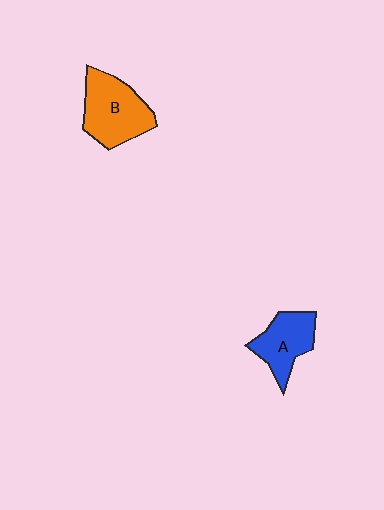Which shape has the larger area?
Shape B (orange).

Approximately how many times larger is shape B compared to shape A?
Approximately 1.3 times.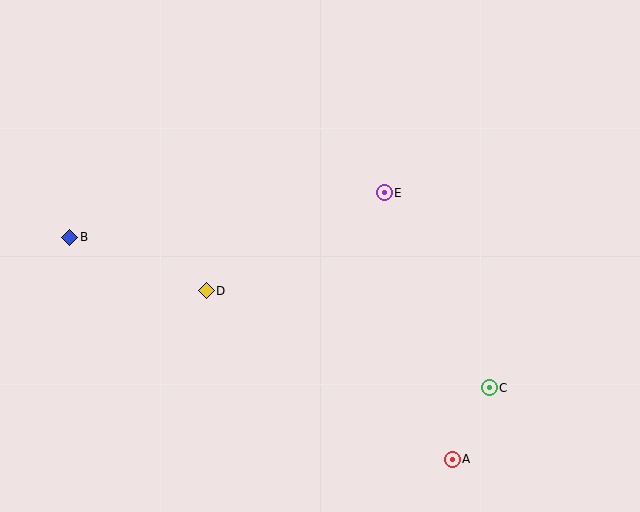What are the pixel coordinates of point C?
Point C is at (489, 388).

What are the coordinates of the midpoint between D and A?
The midpoint between D and A is at (329, 375).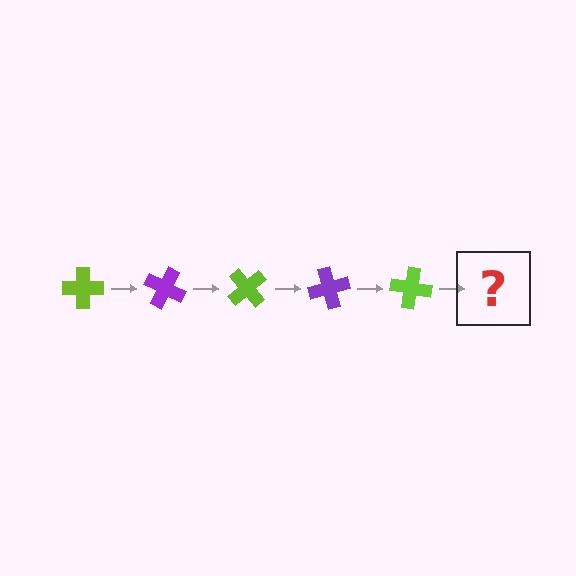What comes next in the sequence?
The next element should be a purple cross, rotated 125 degrees from the start.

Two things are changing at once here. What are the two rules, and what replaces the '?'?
The two rules are that it rotates 25 degrees each step and the color cycles through lime and purple. The '?' should be a purple cross, rotated 125 degrees from the start.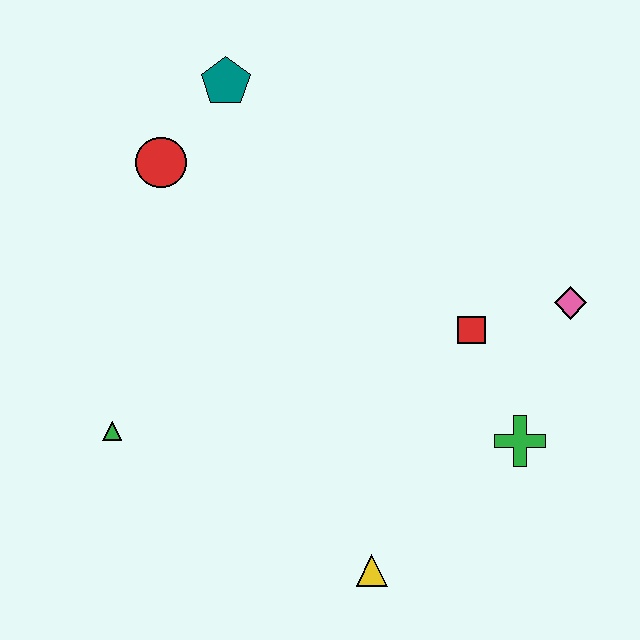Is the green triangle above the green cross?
Yes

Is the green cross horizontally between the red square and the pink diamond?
Yes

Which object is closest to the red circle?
The teal pentagon is closest to the red circle.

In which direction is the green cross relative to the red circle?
The green cross is to the right of the red circle.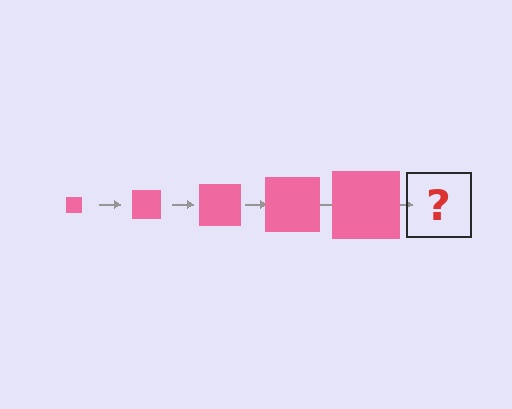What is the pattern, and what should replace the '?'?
The pattern is that the square gets progressively larger each step. The '?' should be a pink square, larger than the previous one.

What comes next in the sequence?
The next element should be a pink square, larger than the previous one.